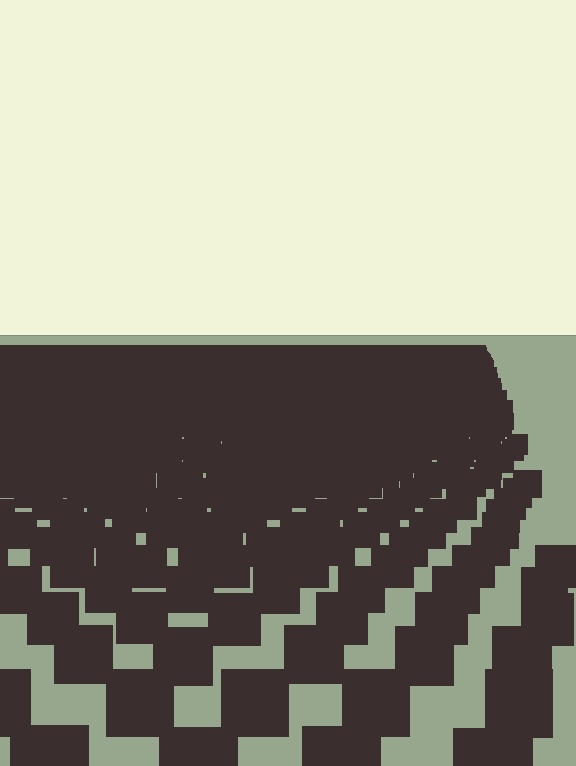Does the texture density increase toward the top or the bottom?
Density increases toward the top.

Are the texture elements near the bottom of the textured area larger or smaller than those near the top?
Larger. Near the bottom, elements are closer to the viewer and appear at a bigger on-screen size.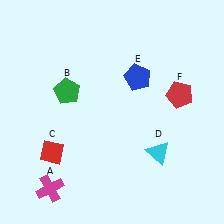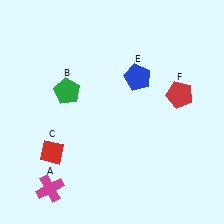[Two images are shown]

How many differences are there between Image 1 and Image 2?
There is 1 difference between the two images.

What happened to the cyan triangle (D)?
The cyan triangle (D) was removed in Image 2. It was in the bottom-right area of Image 1.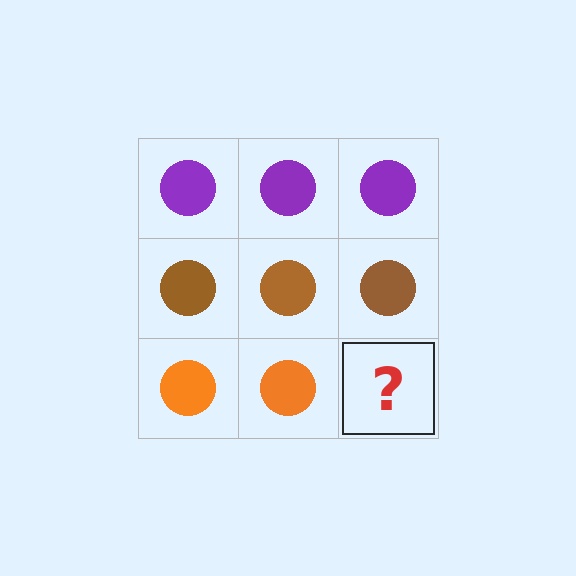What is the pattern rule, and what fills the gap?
The rule is that each row has a consistent color. The gap should be filled with an orange circle.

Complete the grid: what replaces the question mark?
The question mark should be replaced with an orange circle.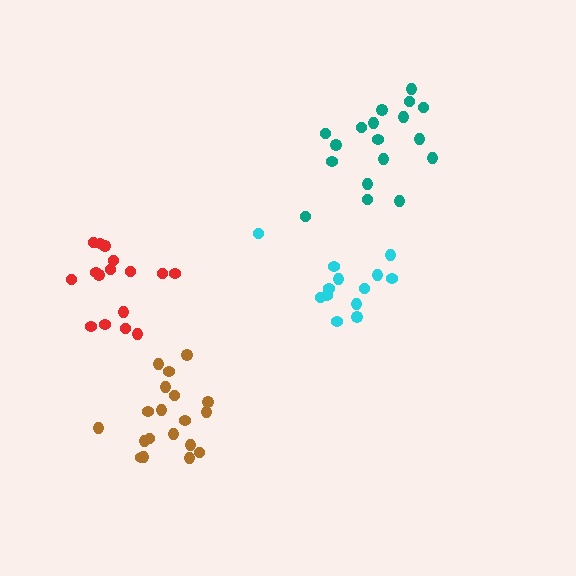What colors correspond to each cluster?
The clusters are colored: cyan, teal, brown, red.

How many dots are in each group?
Group 1: 13 dots, Group 2: 18 dots, Group 3: 19 dots, Group 4: 16 dots (66 total).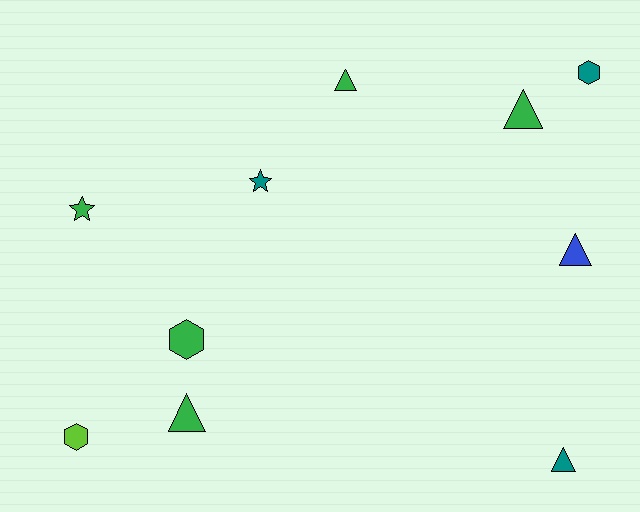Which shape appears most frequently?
Triangle, with 5 objects.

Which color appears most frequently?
Green, with 5 objects.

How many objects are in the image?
There are 10 objects.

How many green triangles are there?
There are 3 green triangles.